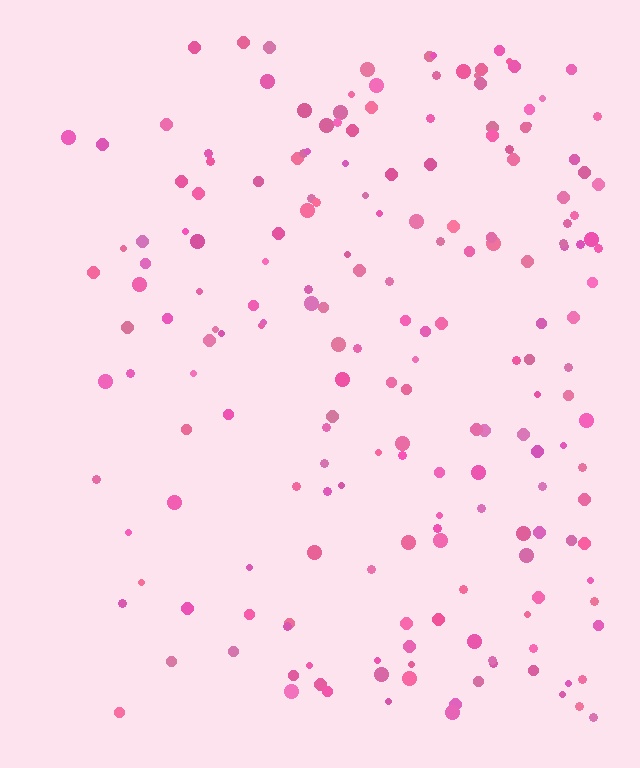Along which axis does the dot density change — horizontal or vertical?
Horizontal.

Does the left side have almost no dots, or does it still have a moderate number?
Still a moderate number, just noticeably fewer than the right.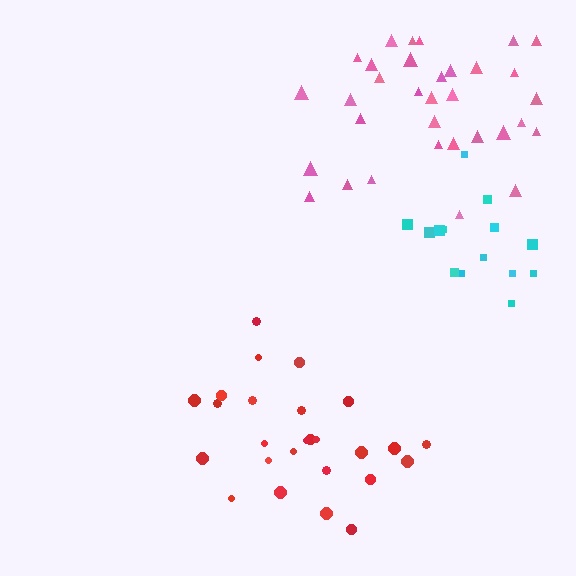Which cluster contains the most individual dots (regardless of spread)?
Pink (34).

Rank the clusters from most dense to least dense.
cyan, pink, red.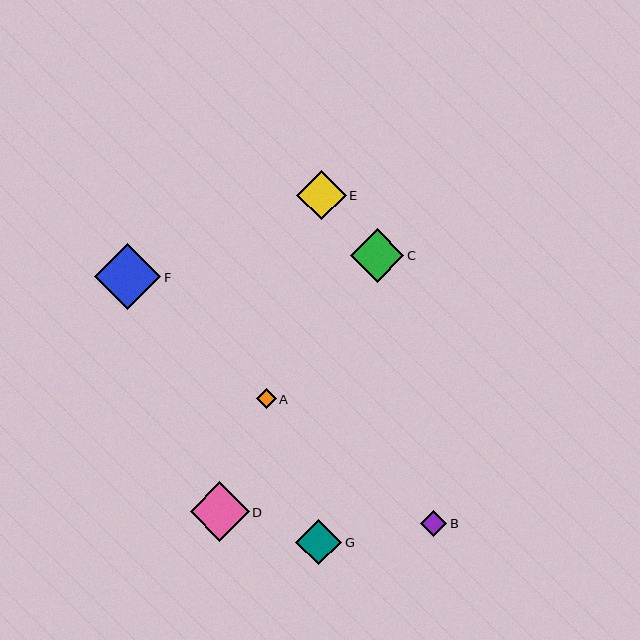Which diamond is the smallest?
Diamond A is the smallest with a size of approximately 20 pixels.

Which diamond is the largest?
Diamond F is the largest with a size of approximately 66 pixels.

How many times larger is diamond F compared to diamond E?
Diamond F is approximately 1.3 times the size of diamond E.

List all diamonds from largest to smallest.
From largest to smallest: F, D, C, E, G, B, A.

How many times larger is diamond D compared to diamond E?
Diamond D is approximately 1.2 times the size of diamond E.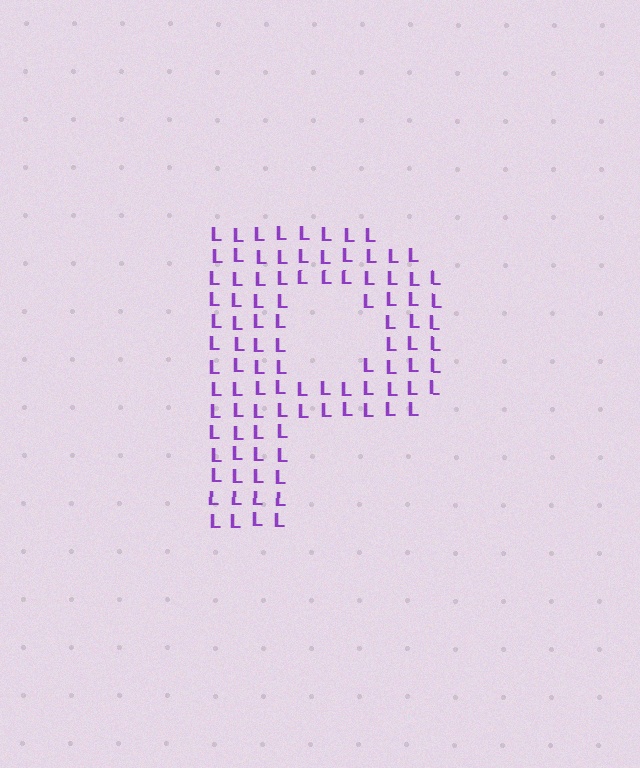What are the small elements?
The small elements are letter L's.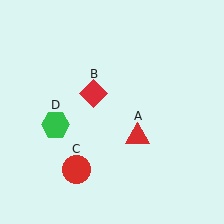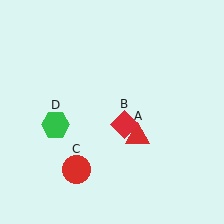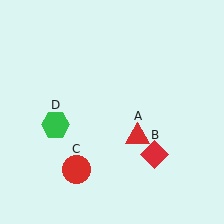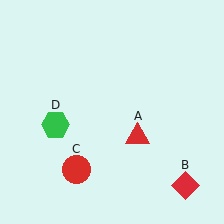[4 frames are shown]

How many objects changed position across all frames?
1 object changed position: red diamond (object B).